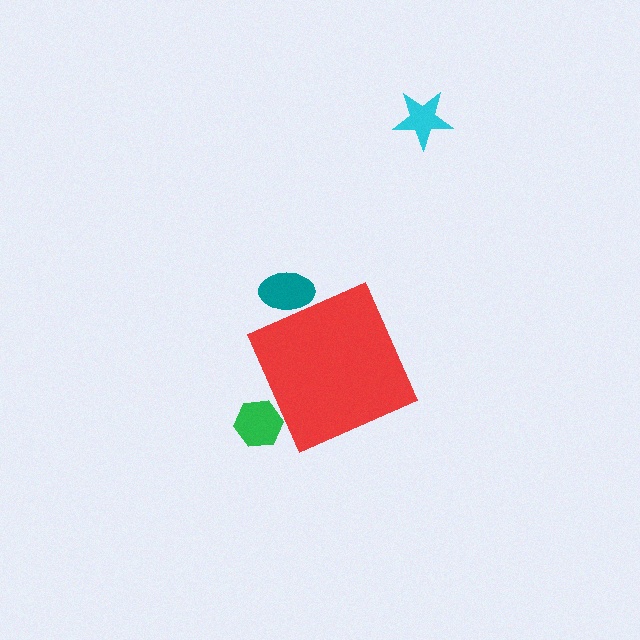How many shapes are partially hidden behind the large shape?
2 shapes are partially hidden.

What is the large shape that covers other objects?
A red diamond.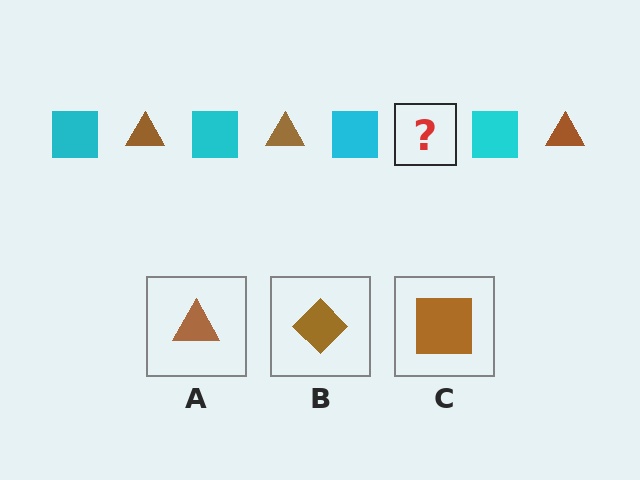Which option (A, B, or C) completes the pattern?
A.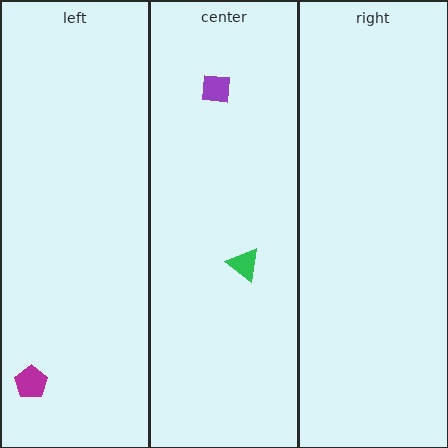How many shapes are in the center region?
2.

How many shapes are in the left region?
1.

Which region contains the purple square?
The center region.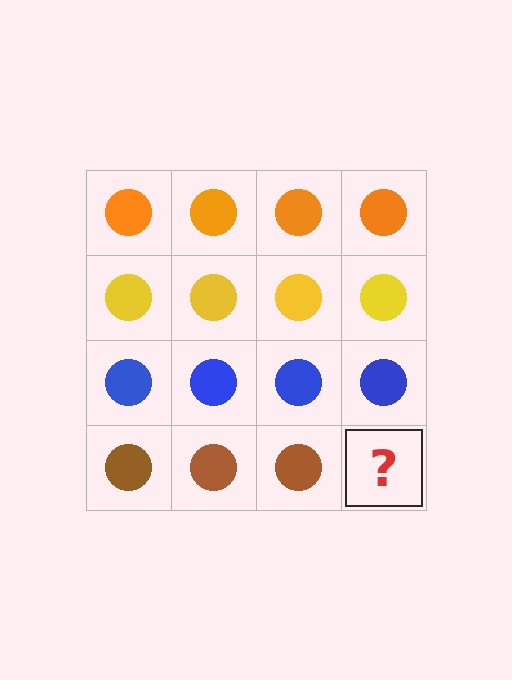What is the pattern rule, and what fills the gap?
The rule is that each row has a consistent color. The gap should be filled with a brown circle.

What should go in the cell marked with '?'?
The missing cell should contain a brown circle.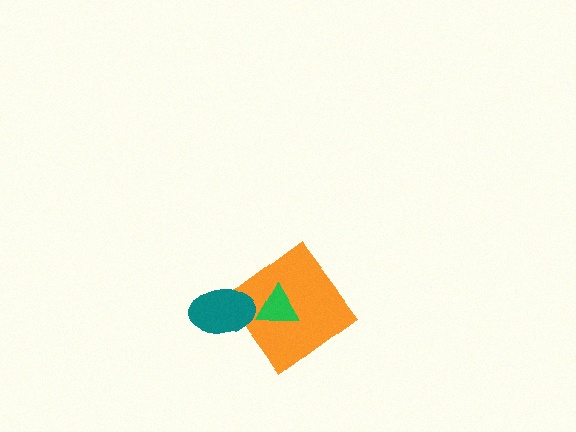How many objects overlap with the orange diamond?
2 objects overlap with the orange diamond.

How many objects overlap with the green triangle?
1 object overlaps with the green triangle.